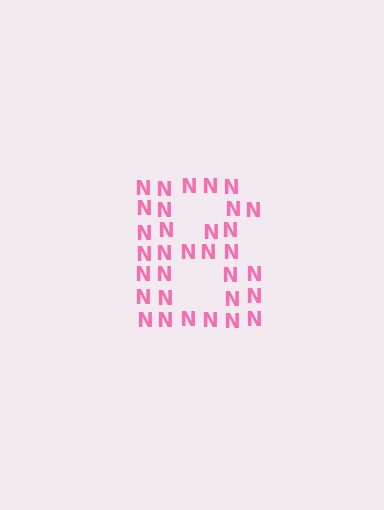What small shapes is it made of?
It is made of small letter N's.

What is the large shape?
The large shape is the letter B.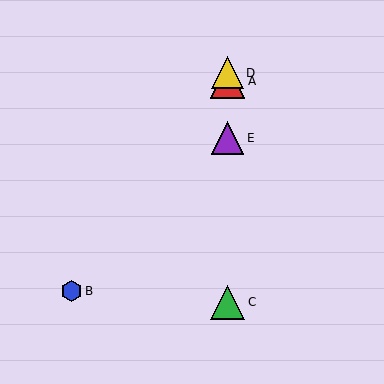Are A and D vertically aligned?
Yes, both are at x≈227.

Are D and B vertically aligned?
No, D is at x≈227 and B is at x≈71.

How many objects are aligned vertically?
4 objects (A, C, D, E) are aligned vertically.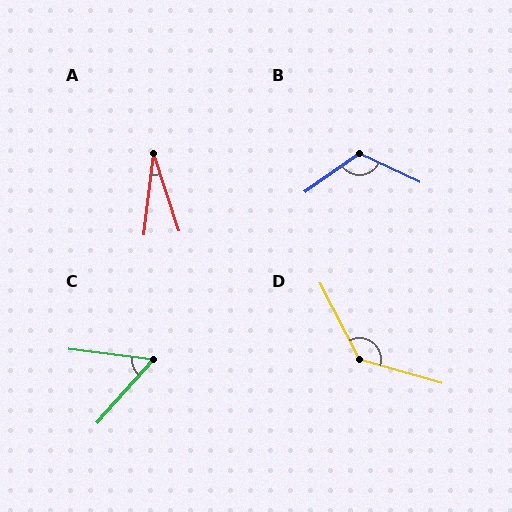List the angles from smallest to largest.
A (24°), C (55°), B (120°), D (133°).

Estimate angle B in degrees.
Approximately 120 degrees.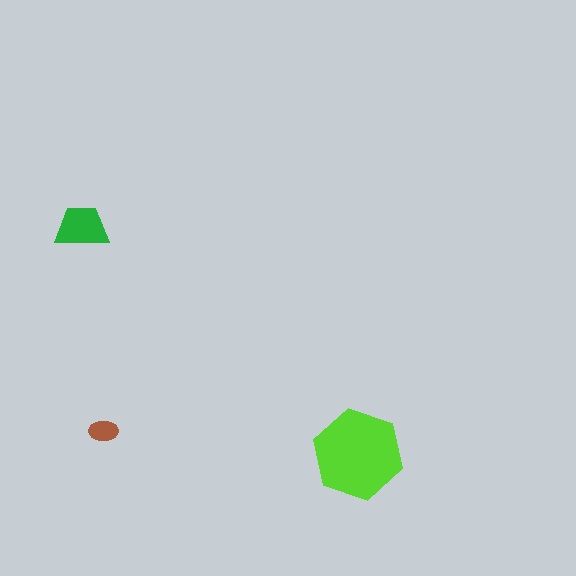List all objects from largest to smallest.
The lime hexagon, the green trapezoid, the brown ellipse.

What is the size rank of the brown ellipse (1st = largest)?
3rd.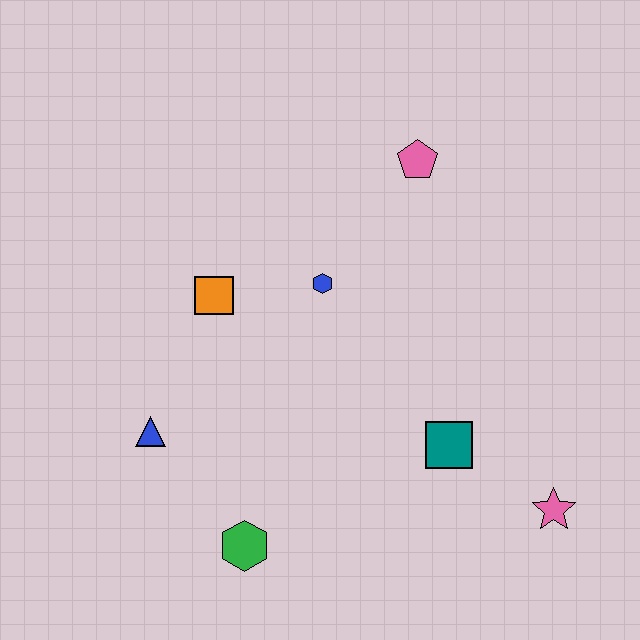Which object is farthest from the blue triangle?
The pink star is farthest from the blue triangle.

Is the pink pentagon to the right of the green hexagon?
Yes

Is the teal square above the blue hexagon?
No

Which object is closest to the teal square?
The pink star is closest to the teal square.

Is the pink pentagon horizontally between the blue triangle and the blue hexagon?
No